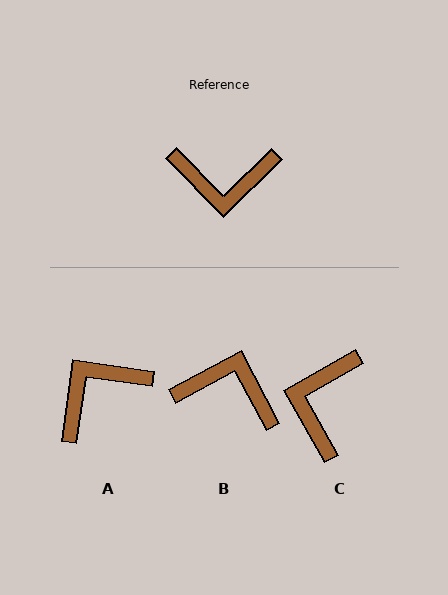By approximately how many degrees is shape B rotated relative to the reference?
Approximately 164 degrees counter-clockwise.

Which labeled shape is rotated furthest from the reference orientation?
B, about 164 degrees away.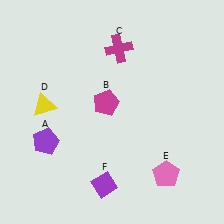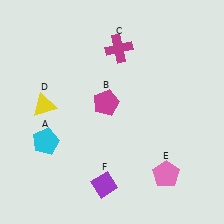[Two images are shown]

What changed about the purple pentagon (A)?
In Image 1, A is purple. In Image 2, it changed to cyan.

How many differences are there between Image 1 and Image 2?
There is 1 difference between the two images.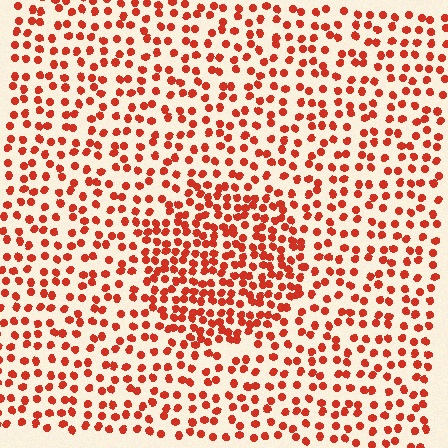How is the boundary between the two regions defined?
The boundary is defined by a change in element density (approximately 1.8x ratio). All elements are the same color, size, and shape.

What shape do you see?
I see a circle.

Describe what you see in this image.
The image contains small red elements arranged at two different densities. A circle-shaped region is visible where the elements are more densely packed than the surrounding area.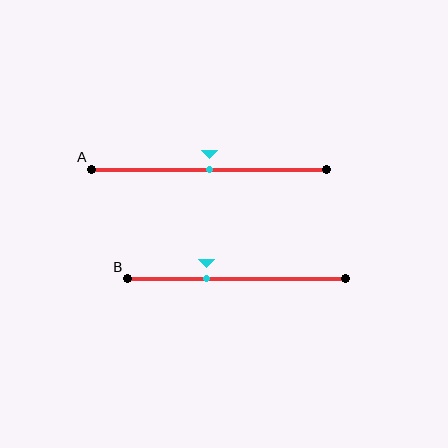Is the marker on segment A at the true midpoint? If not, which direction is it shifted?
Yes, the marker on segment A is at the true midpoint.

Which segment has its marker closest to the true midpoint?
Segment A has its marker closest to the true midpoint.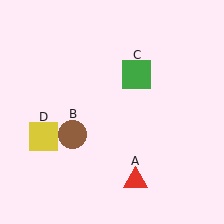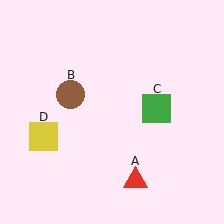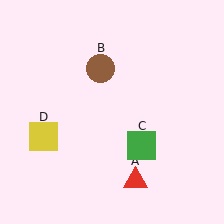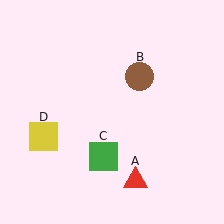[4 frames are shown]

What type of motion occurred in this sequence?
The brown circle (object B), green square (object C) rotated clockwise around the center of the scene.